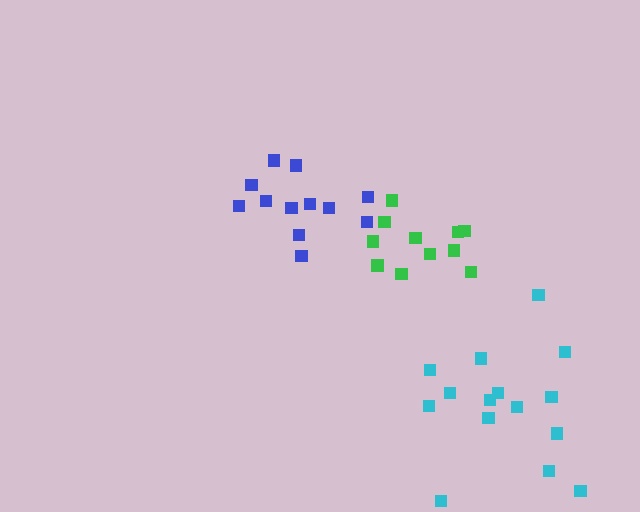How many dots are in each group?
Group 1: 15 dots, Group 2: 11 dots, Group 3: 12 dots (38 total).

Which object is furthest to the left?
The blue cluster is leftmost.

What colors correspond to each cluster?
The clusters are colored: cyan, green, blue.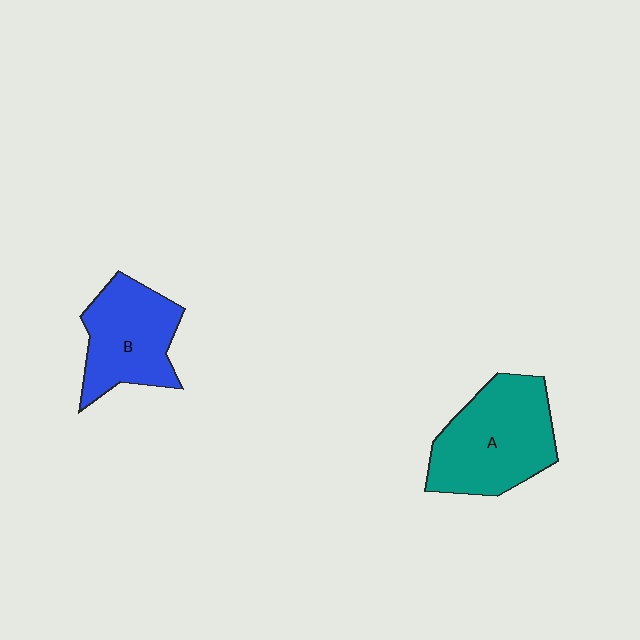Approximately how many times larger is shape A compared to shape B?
Approximately 1.3 times.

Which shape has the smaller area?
Shape B (blue).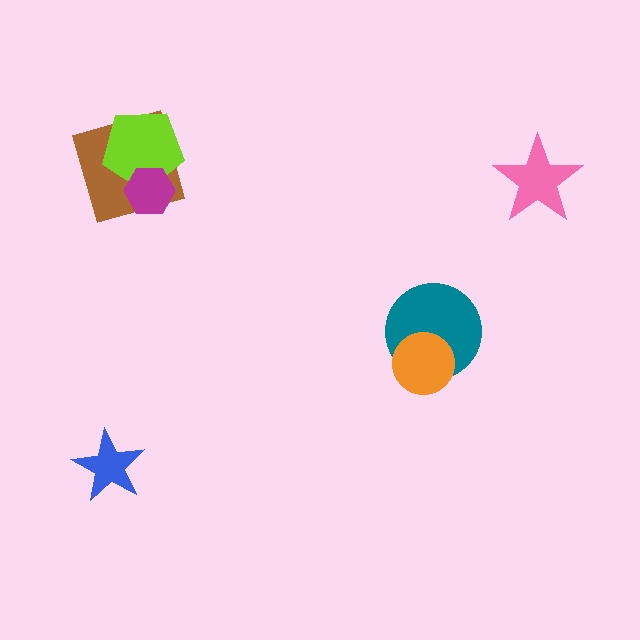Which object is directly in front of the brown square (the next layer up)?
The lime pentagon is directly in front of the brown square.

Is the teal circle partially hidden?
Yes, it is partially covered by another shape.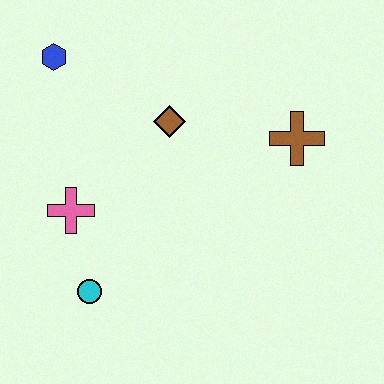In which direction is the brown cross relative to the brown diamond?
The brown cross is to the right of the brown diamond.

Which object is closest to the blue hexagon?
The brown diamond is closest to the blue hexagon.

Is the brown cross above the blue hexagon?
No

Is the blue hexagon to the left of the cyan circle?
Yes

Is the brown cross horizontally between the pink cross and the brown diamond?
No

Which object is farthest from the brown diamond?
The cyan circle is farthest from the brown diamond.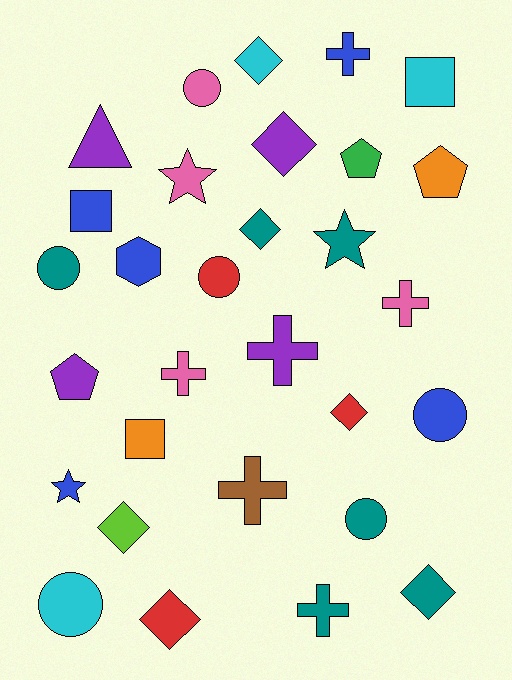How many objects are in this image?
There are 30 objects.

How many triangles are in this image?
There is 1 triangle.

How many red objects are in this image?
There are 3 red objects.